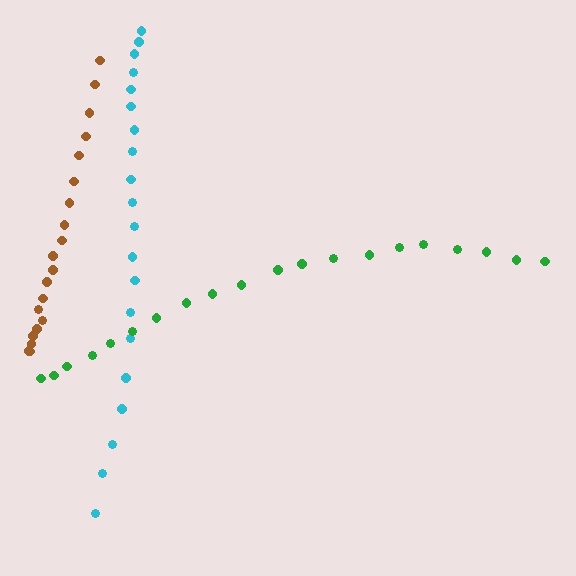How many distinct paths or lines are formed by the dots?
There are 3 distinct paths.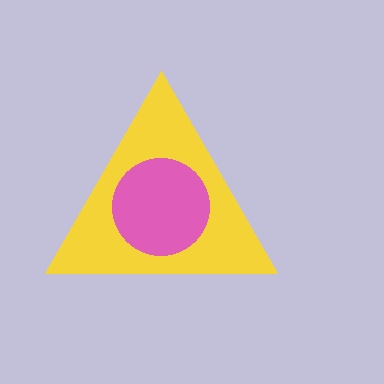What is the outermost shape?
The yellow triangle.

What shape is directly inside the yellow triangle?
The pink circle.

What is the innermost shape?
The pink circle.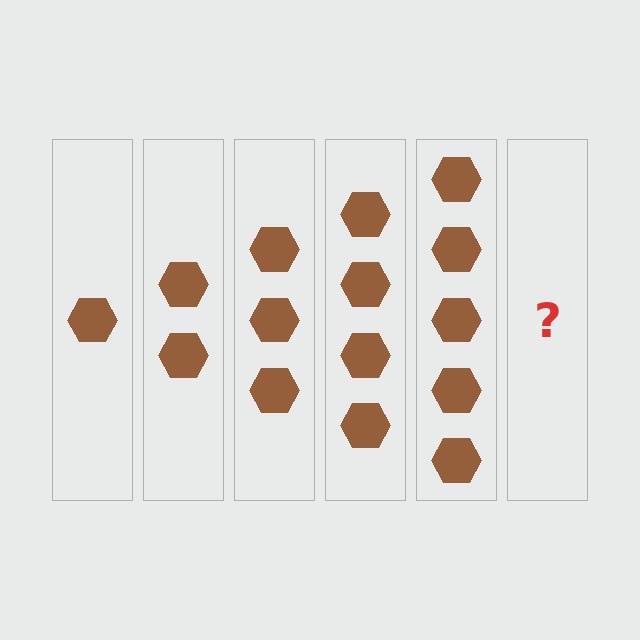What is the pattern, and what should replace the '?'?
The pattern is that each step adds one more hexagon. The '?' should be 6 hexagons.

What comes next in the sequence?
The next element should be 6 hexagons.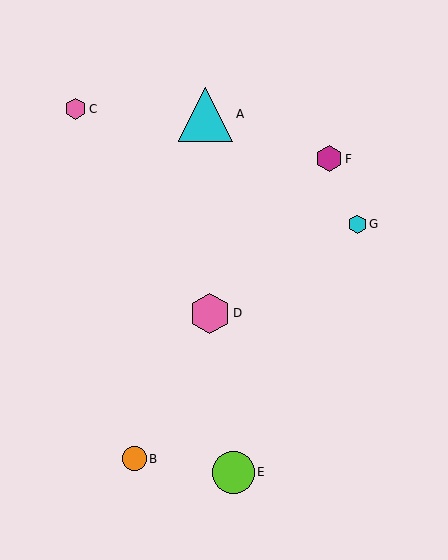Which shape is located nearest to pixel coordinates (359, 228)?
The cyan hexagon (labeled G) at (357, 224) is nearest to that location.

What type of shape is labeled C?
Shape C is a pink hexagon.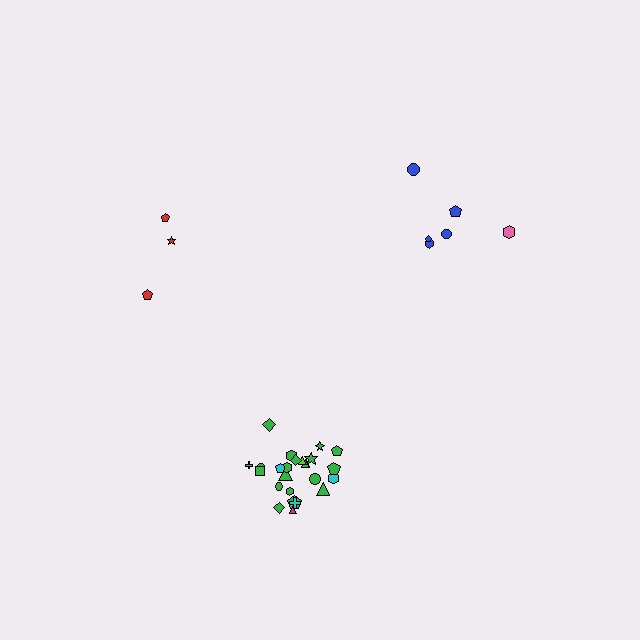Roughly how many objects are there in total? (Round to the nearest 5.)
Roughly 35 objects in total.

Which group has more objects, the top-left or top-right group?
The top-right group.